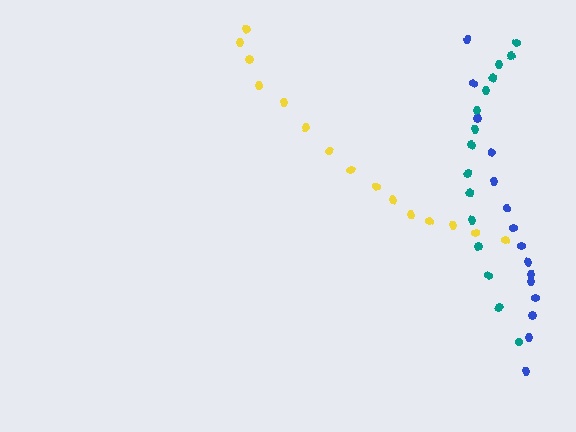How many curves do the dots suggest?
There are 3 distinct paths.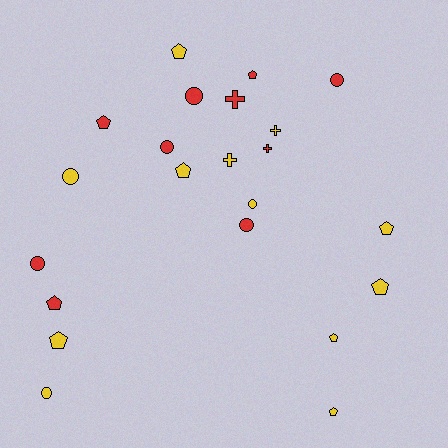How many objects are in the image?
There are 22 objects.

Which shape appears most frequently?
Pentagon, with 10 objects.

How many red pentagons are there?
There are 3 red pentagons.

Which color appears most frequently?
Yellow, with 12 objects.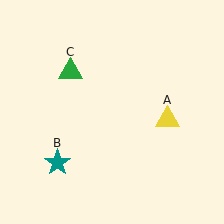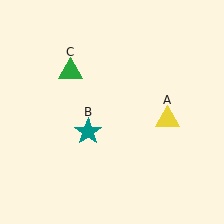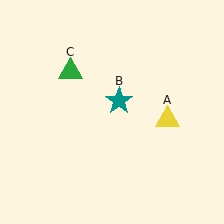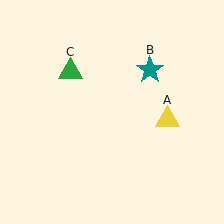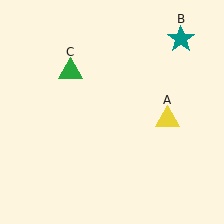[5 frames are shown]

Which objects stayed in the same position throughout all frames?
Yellow triangle (object A) and green triangle (object C) remained stationary.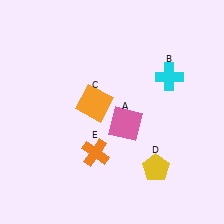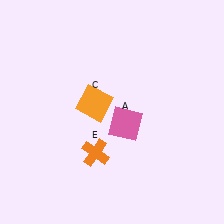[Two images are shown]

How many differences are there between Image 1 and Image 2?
There are 2 differences between the two images.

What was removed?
The cyan cross (B), the yellow pentagon (D) were removed in Image 2.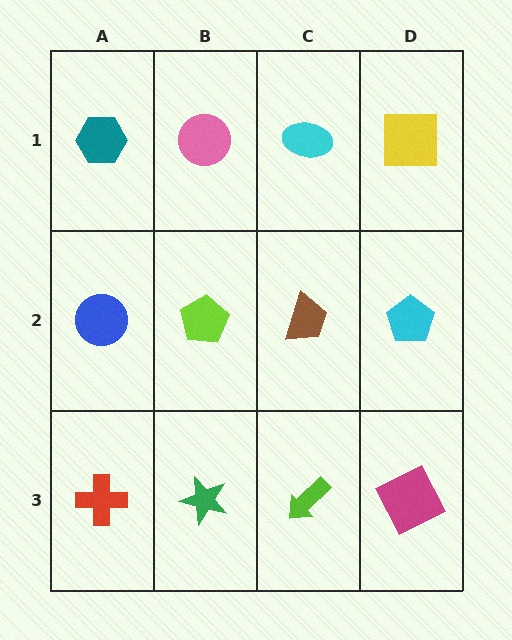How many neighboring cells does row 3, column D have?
2.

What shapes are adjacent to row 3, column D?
A cyan pentagon (row 2, column D), a lime arrow (row 3, column C).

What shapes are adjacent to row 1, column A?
A blue circle (row 2, column A), a pink circle (row 1, column B).